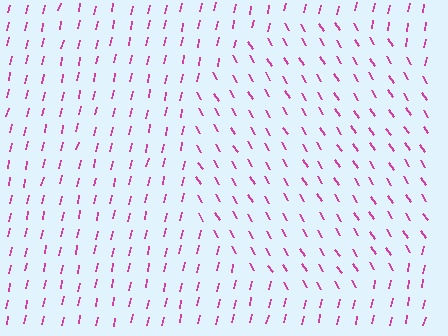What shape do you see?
I see a circle.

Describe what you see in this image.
The image is filled with small magenta line segments. A circle region in the image has lines oriented differently from the surrounding lines, creating a visible texture boundary.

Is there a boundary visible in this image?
Yes, there is a texture boundary formed by a change in line orientation.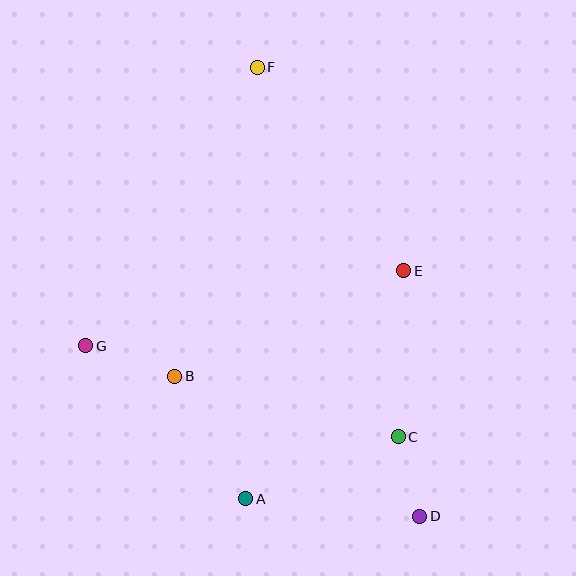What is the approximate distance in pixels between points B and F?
The distance between B and F is approximately 320 pixels.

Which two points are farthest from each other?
Points D and F are farthest from each other.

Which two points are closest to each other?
Points C and D are closest to each other.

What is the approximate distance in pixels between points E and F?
The distance between E and F is approximately 251 pixels.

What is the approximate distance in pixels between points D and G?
The distance between D and G is approximately 375 pixels.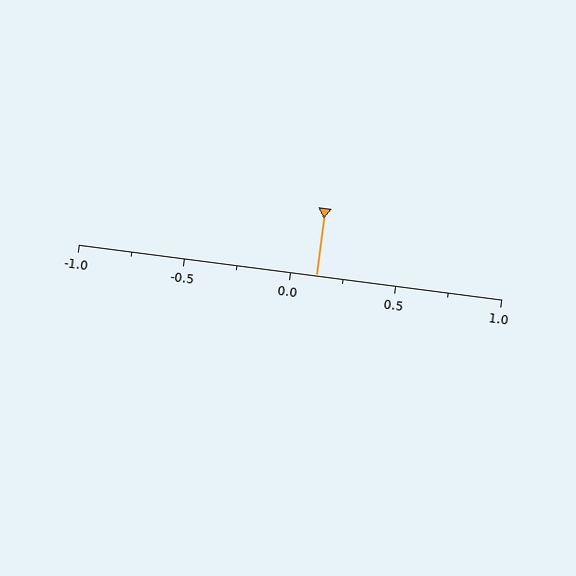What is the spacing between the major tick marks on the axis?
The major ticks are spaced 0.5 apart.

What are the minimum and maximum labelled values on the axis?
The axis runs from -1.0 to 1.0.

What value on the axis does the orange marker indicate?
The marker indicates approximately 0.12.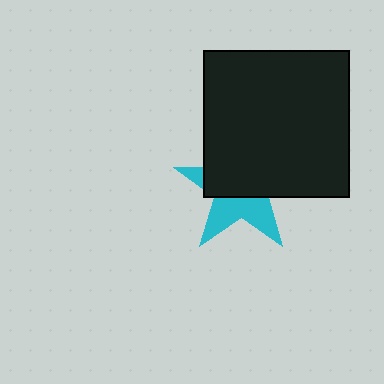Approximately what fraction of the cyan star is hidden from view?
Roughly 57% of the cyan star is hidden behind the black square.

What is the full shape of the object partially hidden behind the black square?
The partially hidden object is a cyan star.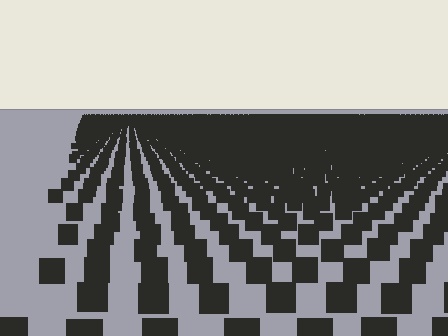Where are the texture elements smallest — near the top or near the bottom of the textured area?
Near the top.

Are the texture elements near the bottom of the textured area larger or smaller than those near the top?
Larger. Near the bottom, elements are closer to the viewer and appear at a bigger on-screen size.